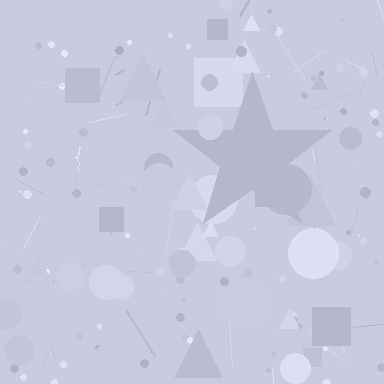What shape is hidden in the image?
A star is hidden in the image.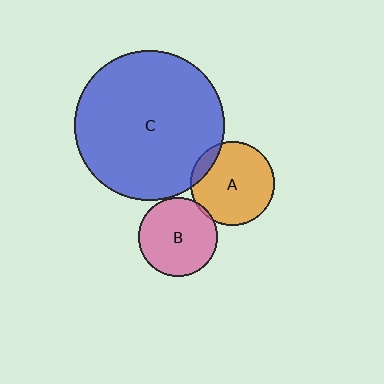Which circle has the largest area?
Circle C (blue).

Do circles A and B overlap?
Yes.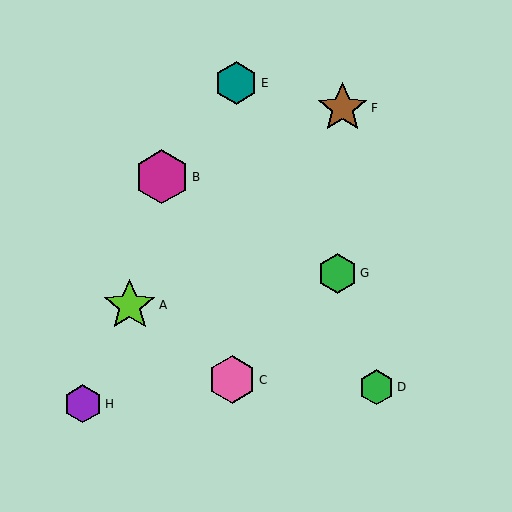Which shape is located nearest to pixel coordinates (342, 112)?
The brown star (labeled F) at (343, 108) is nearest to that location.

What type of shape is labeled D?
Shape D is a green hexagon.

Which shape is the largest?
The magenta hexagon (labeled B) is the largest.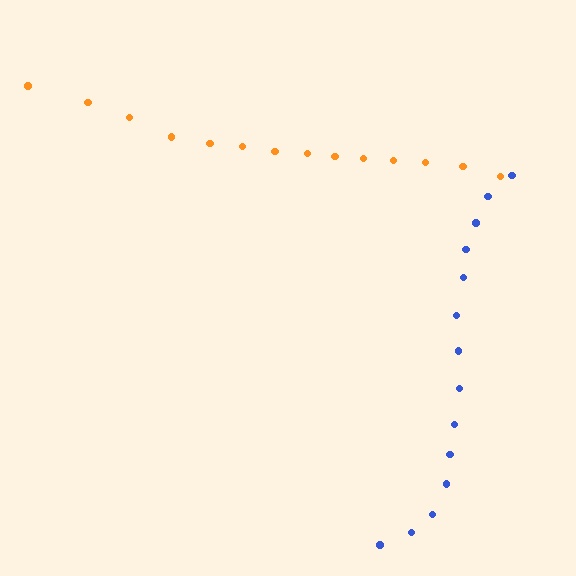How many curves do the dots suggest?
There are 2 distinct paths.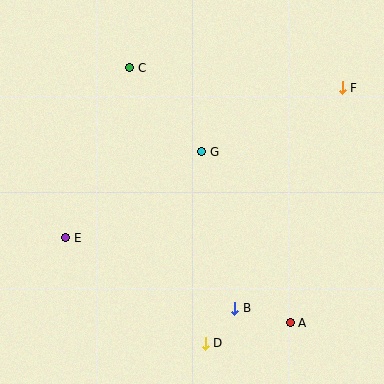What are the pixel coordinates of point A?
Point A is at (290, 323).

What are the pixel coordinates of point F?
Point F is at (342, 88).